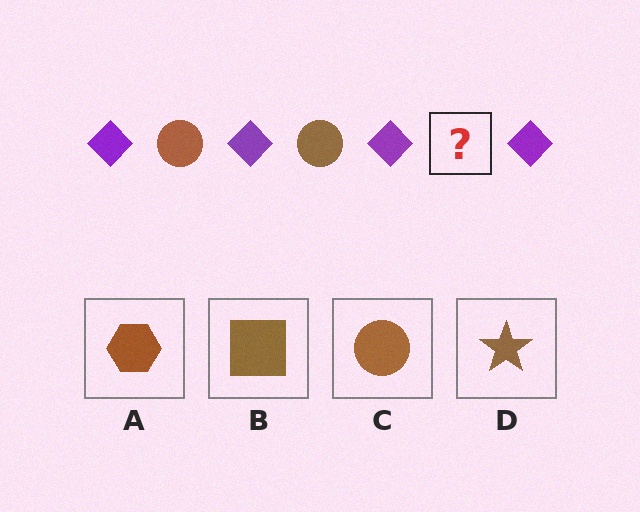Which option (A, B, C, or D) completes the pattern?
C.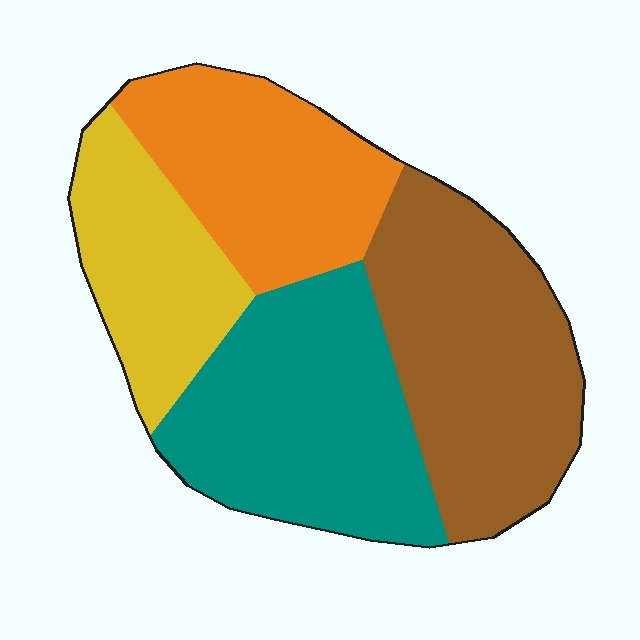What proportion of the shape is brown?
Brown takes up between a sixth and a third of the shape.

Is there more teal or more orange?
Teal.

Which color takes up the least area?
Yellow, at roughly 20%.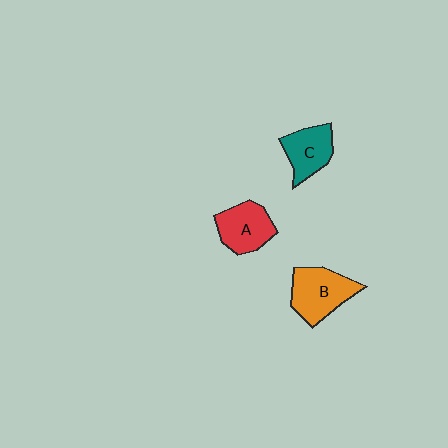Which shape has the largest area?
Shape B (orange).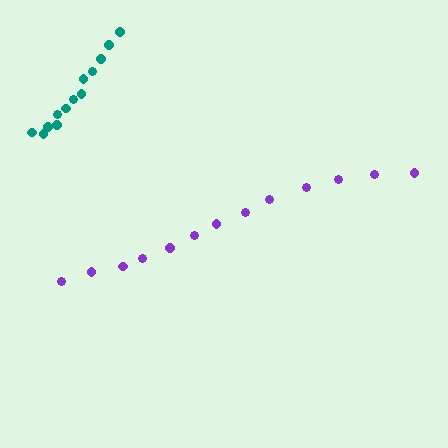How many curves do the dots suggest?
There are 2 distinct paths.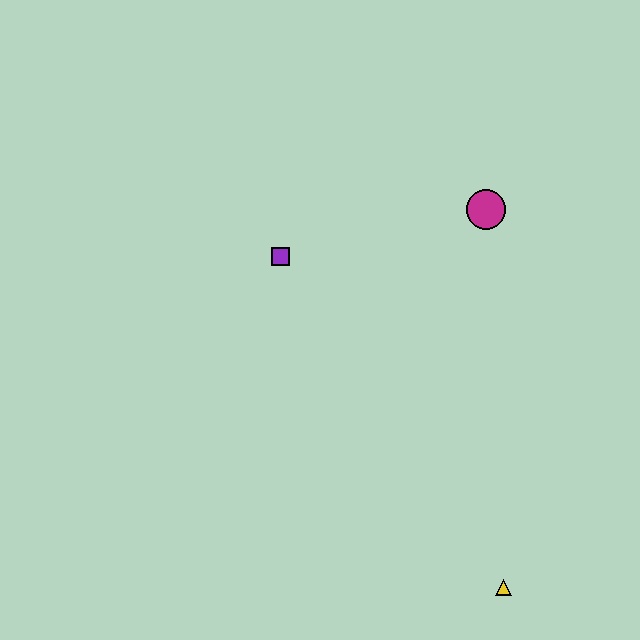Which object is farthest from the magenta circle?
The yellow triangle is farthest from the magenta circle.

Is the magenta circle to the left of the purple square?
No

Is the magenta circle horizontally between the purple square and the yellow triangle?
Yes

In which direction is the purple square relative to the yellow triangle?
The purple square is above the yellow triangle.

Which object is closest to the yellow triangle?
The magenta circle is closest to the yellow triangle.